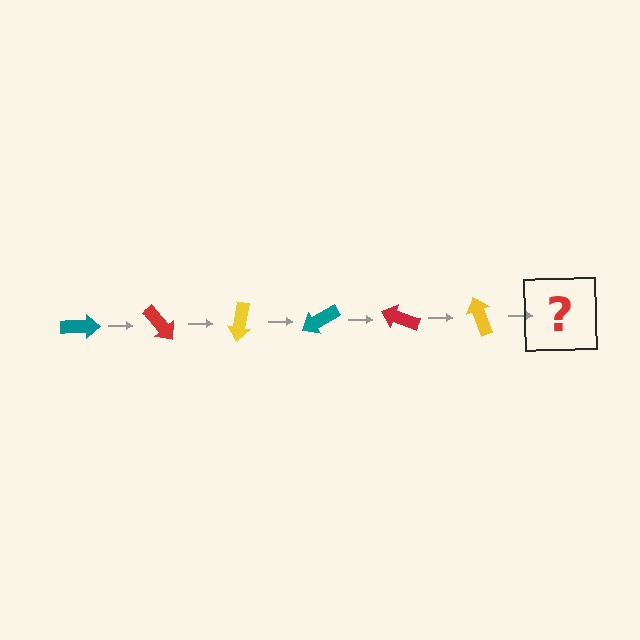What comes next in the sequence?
The next element should be a teal arrow, rotated 300 degrees from the start.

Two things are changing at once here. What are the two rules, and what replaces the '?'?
The two rules are that it rotates 50 degrees each step and the color cycles through teal, red, and yellow. The '?' should be a teal arrow, rotated 300 degrees from the start.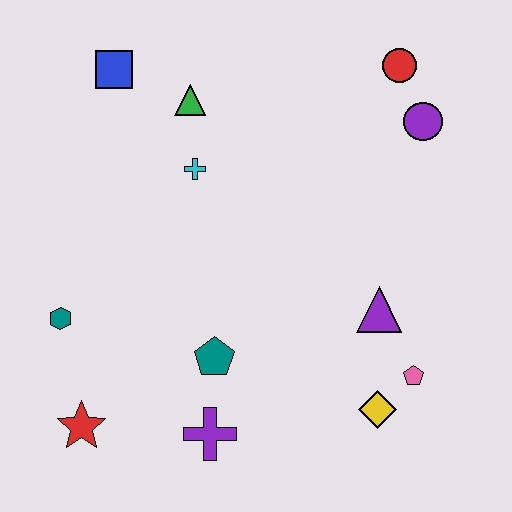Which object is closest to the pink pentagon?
The yellow diamond is closest to the pink pentagon.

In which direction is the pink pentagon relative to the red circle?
The pink pentagon is below the red circle.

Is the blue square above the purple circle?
Yes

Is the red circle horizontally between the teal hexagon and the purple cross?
No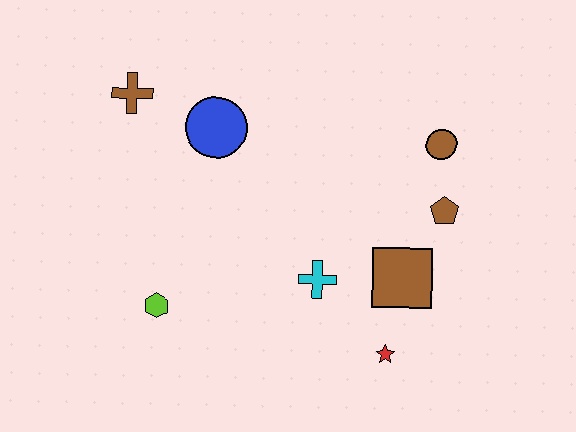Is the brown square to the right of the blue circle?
Yes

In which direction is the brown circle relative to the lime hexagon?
The brown circle is to the right of the lime hexagon.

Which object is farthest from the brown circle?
The lime hexagon is farthest from the brown circle.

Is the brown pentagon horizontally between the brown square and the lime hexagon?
No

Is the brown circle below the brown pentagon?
No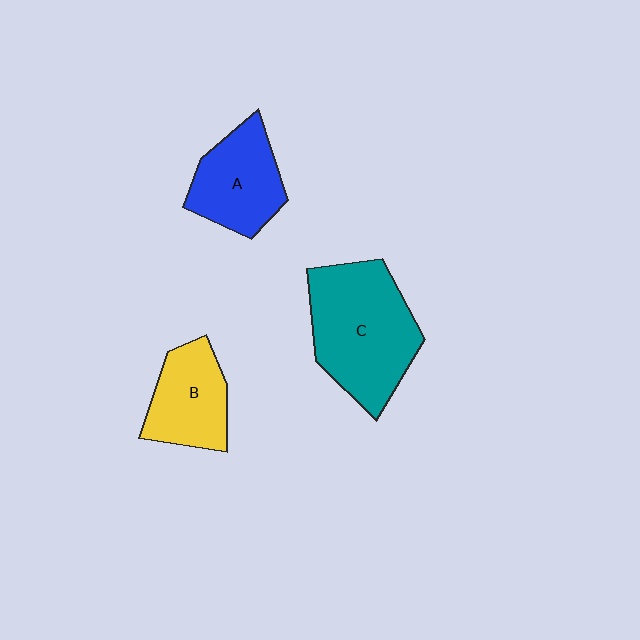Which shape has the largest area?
Shape C (teal).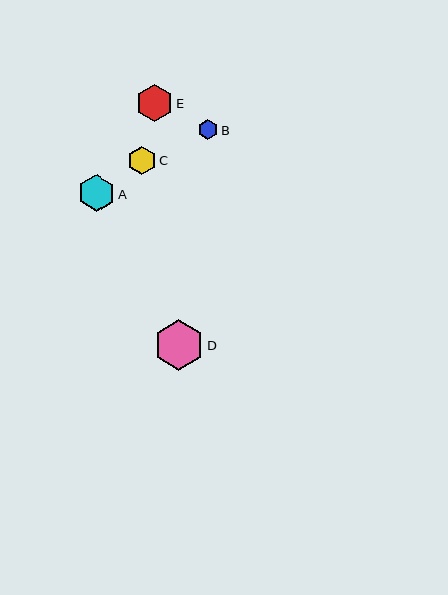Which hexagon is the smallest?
Hexagon B is the smallest with a size of approximately 20 pixels.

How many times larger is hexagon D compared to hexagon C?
Hexagon D is approximately 1.8 times the size of hexagon C.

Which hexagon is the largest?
Hexagon D is the largest with a size of approximately 50 pixels.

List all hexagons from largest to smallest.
From largest to smallest: D, A, E, C, B.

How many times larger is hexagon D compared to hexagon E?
Hexagon D is approximately 1.4 times the size of hexagon E.